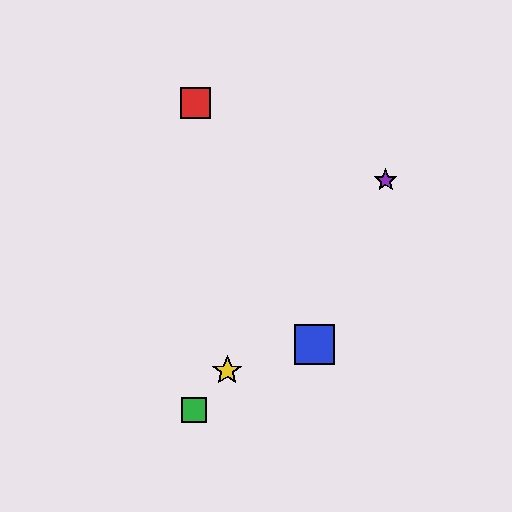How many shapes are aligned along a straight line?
3 shapes (the green square, the yellow star, the purple star) are aligned along a straight line.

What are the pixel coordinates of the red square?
The red square is at (196, 103).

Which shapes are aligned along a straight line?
The green square, the yellow star, the purple star are aligned along a straight line.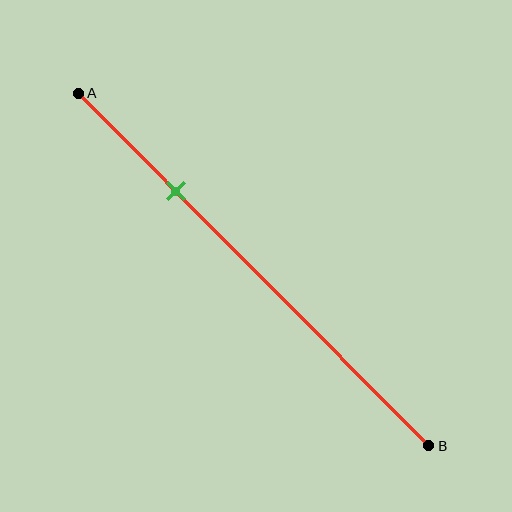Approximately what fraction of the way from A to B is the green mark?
The green mark is approximately 30% of the way from A to B.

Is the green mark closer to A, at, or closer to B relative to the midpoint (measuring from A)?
The green mark is closer to point A than the midpoint of segment AB.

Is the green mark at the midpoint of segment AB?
No, the mark is at about 30% from A, not at the 50% midpoint.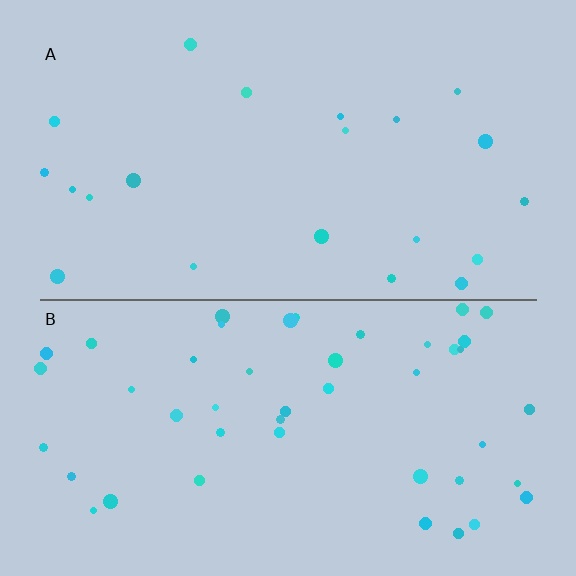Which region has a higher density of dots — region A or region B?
B (the bottom).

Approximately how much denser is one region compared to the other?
Approximately 2.2× — region B over region A.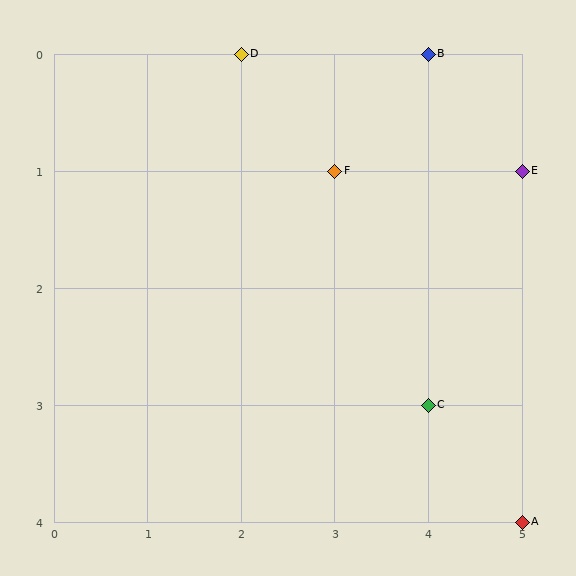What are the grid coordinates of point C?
Point C is at grid coordinates (4, 3).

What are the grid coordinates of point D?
Point D is at grid coordinates (2, 0).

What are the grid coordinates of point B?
Point B is at grid coordinates (4, 0).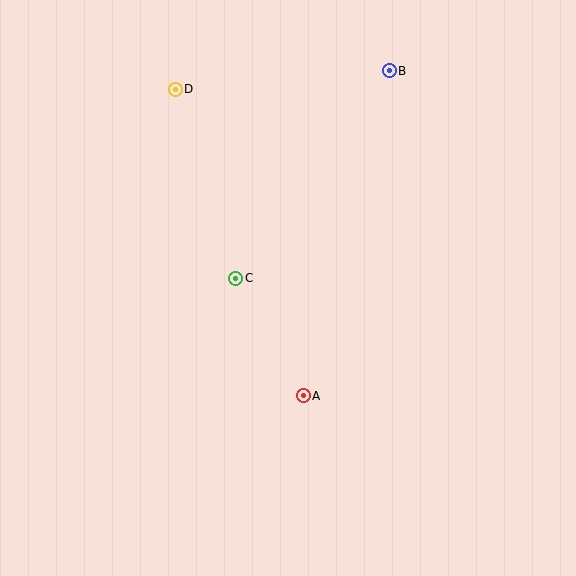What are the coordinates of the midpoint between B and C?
The midpoint between B and C is at (313, 174).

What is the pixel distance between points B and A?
The distance between B and A is 336 pixels.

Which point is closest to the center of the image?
Point C at (236, 278) is closest to the center.